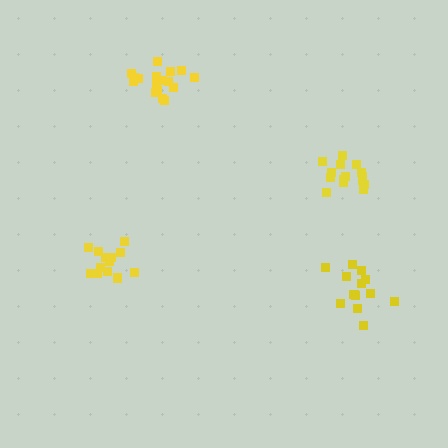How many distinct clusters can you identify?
There are 4 distinct clusters.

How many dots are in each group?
Group 1: 15 dots, Group 2: 13 dots, Group 3: 17 dots, Group 4: 13 dots (58 total).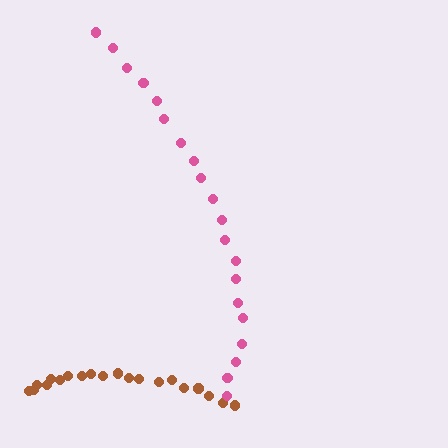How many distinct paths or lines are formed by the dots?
There are 2 distinct paths.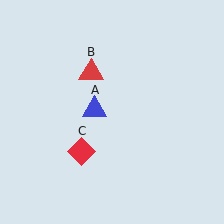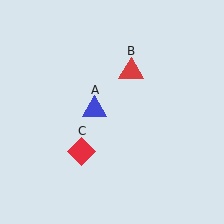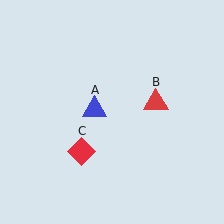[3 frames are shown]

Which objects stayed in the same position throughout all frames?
Blue triangle (object A) and red diamond (object C) remained stationary.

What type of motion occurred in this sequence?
The red triangle (object B) rotated clockwise around the center of the scene.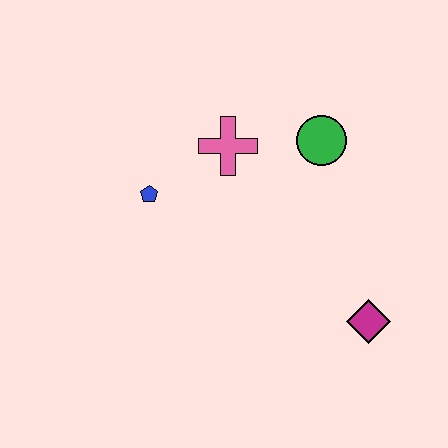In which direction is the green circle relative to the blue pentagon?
The green circle is to the right of the blue pentagon.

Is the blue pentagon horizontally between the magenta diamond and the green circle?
No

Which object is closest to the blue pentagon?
The pink cross is closest to the blue pentagon.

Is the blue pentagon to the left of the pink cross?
Yes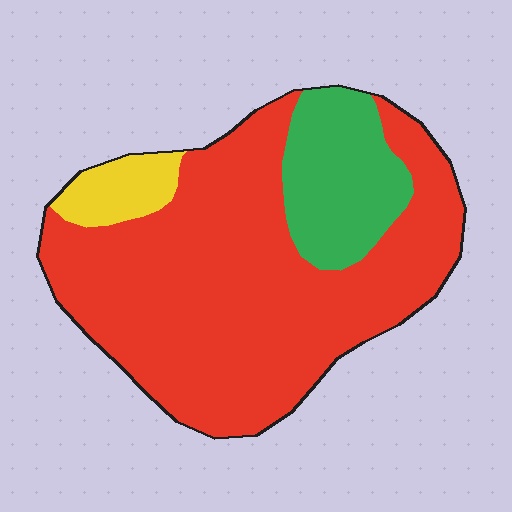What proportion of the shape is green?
Green takes up less than a quarter of the shape.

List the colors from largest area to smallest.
From largest to smallest: red, green, yellow.